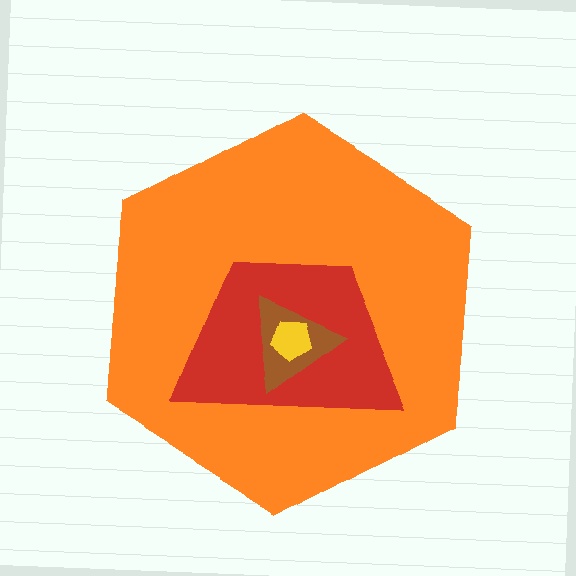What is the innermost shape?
The yellow pentagon.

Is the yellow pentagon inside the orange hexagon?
Yes.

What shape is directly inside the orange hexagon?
The red trapezoid.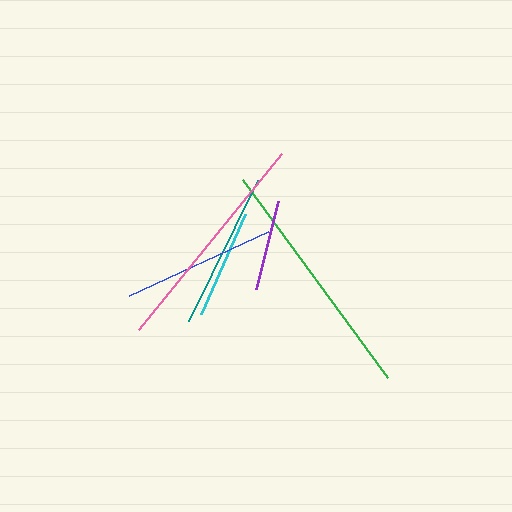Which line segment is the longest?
The green line is the longest at approximately 245 pixels.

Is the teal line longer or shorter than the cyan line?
The teal line is longer than the cyan line.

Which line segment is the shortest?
The purple line is the shortest at approximately 90 pixels.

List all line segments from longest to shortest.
From longest to shortest: green, pink, teal, blue, cyan, purple.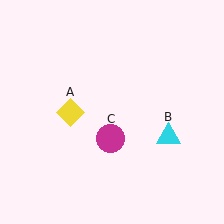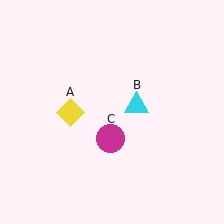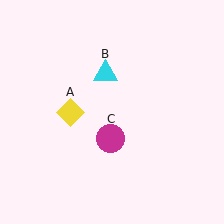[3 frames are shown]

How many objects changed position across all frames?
1 object changed position: cyan triangle (object B).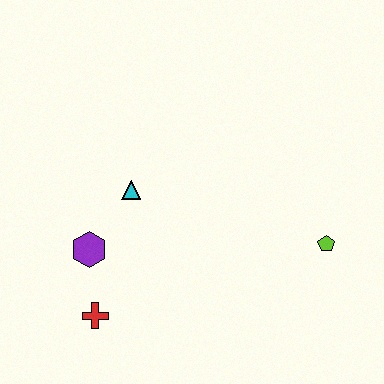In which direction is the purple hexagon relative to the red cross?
The purple hexagon is above the red cross.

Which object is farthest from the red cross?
The lime pentagon is farthest from the red cross.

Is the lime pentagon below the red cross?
No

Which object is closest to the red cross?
The purple hexagon is closest to the red cross.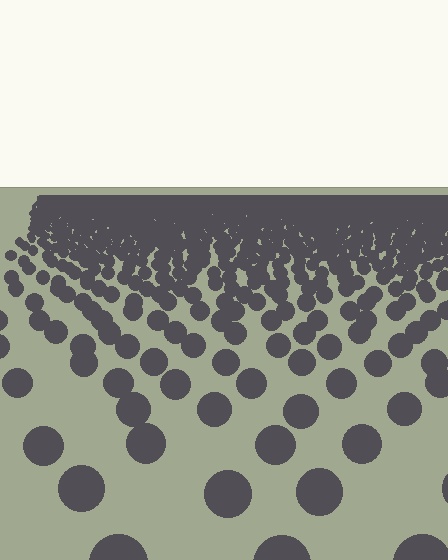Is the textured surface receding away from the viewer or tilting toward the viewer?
The surface is receding away from the viewer. Texture elements get smaller and denser toward the top.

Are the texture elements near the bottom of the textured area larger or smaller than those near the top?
Larger. Near the bottom, elements are closer to the viewer and appear at a bigger on-screen size.